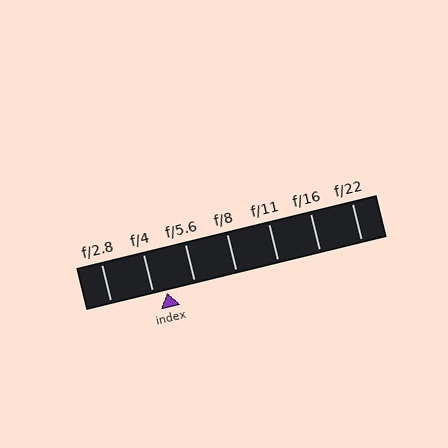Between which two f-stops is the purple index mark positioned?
The index mark is between f/4 and f/5.6.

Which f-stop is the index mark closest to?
The index mark is closest to f/4.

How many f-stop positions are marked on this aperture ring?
There are 7 f-stop positions marked.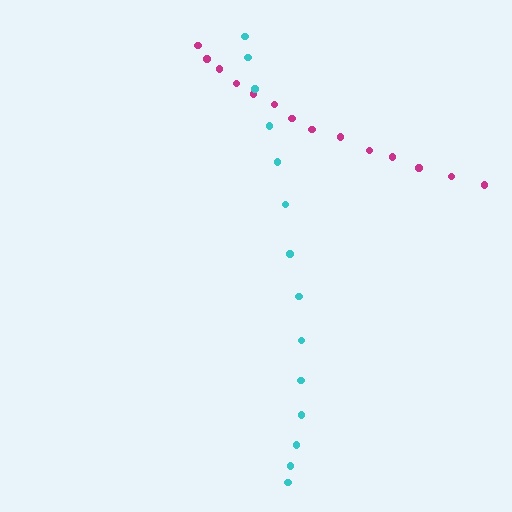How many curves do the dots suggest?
There are 2 distinct paths.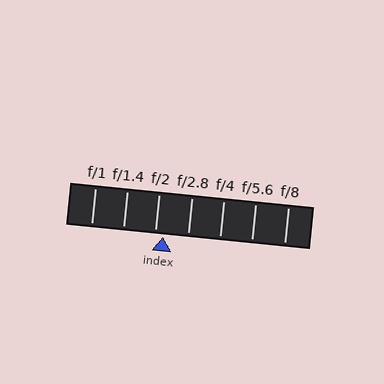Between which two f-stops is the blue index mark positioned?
The index mark is between f/2 and f/2.8.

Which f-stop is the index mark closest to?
The index mark is closest to f/2.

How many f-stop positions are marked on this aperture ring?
There are 7 f-stop positions marked.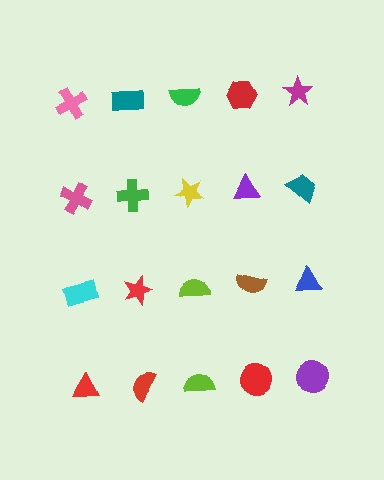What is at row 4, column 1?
A red triangle.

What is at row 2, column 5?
A teal trapezoid.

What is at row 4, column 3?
A lime semicircle.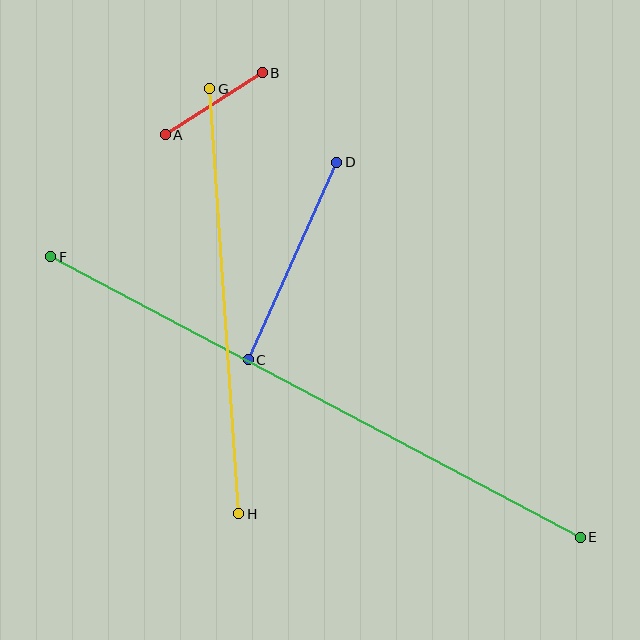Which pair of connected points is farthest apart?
Points E and F are farthest apart.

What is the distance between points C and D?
The distance is approximately 217 pixels.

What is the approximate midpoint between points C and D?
The midpoint is at approximately (292, 261) pixels.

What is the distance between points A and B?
The distance is approximately 115 pixels.